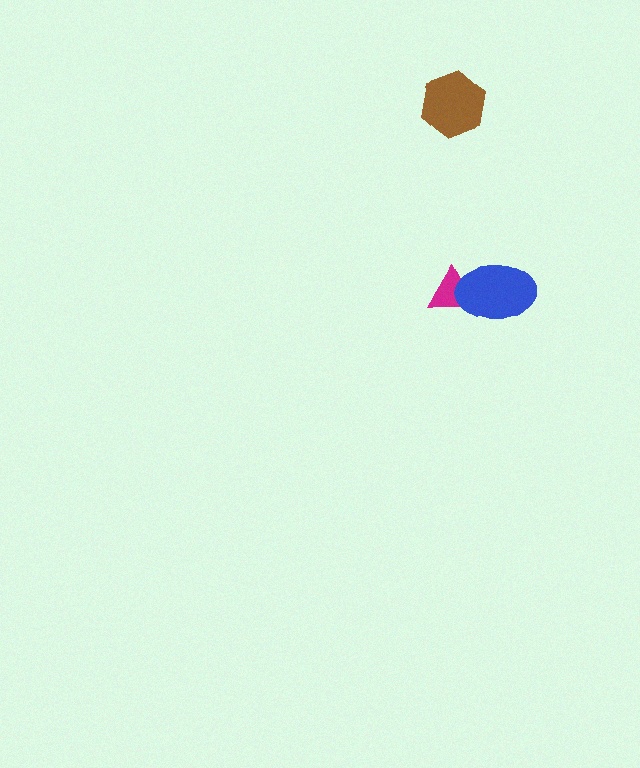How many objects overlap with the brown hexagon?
0 objects overlap with the brown hexagon.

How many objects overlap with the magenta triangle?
1 object overlaps with the magenta triangle.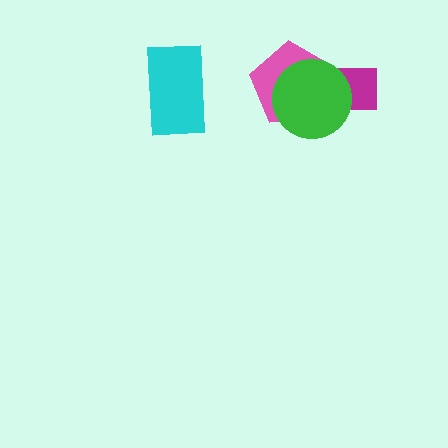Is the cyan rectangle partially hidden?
No, no other shape covers it.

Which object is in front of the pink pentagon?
The green circle is in front of the pink pentagon.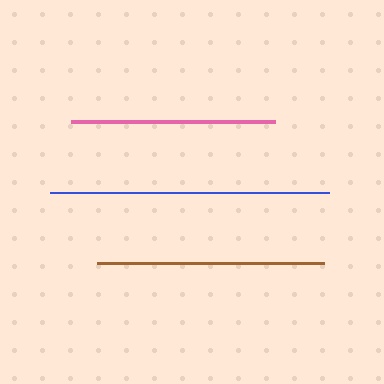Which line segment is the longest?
The blue line is the longest at approximately 280 pixels.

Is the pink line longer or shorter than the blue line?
The blue line is longer than the pink line.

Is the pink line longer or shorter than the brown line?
The brown line is longer than the pink line.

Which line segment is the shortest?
The pink line is the shortest at approximately 204 pixels.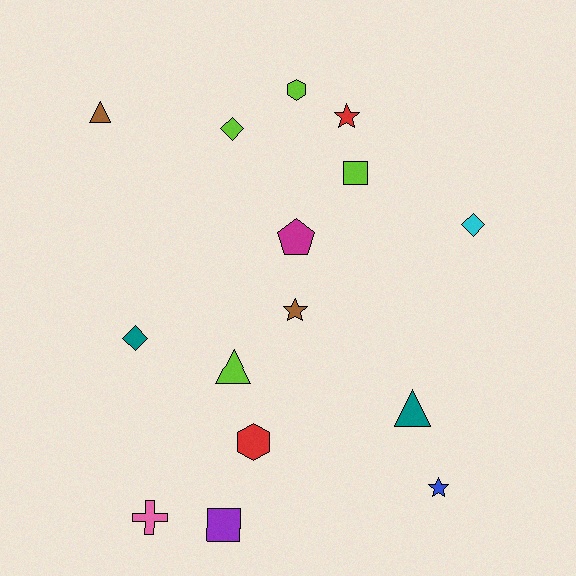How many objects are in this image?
There are 15 objects.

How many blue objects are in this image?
There is 1 blue object.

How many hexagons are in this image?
There are 2 hexagons.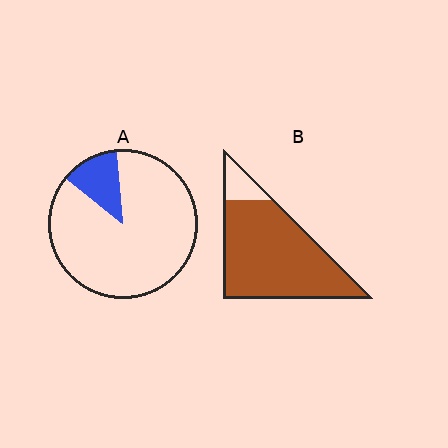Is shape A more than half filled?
No.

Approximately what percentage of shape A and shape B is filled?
A is approximately 15% and B is approximately 90%.